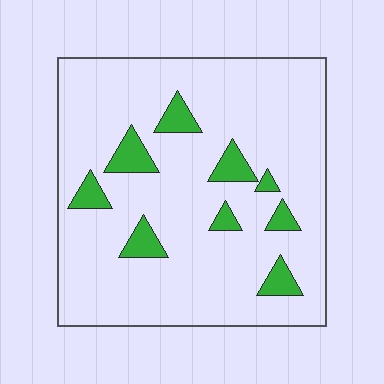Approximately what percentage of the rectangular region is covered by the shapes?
Approximately 10%.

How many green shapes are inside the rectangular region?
9.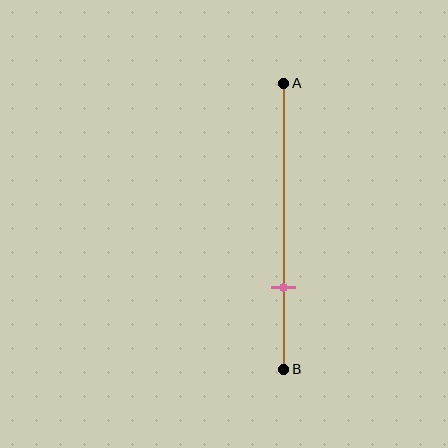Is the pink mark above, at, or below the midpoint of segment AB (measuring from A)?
The pink mark is below the midpoint of segment AB.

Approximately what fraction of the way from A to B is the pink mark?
The pink mark is approximately 70% of the way from A to B.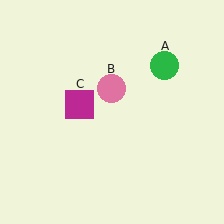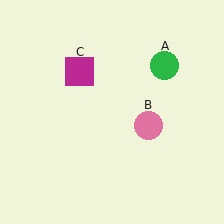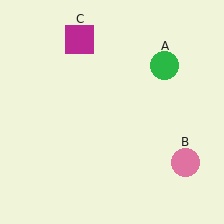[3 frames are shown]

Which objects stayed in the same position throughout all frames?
Green circle (object A) remained stationary.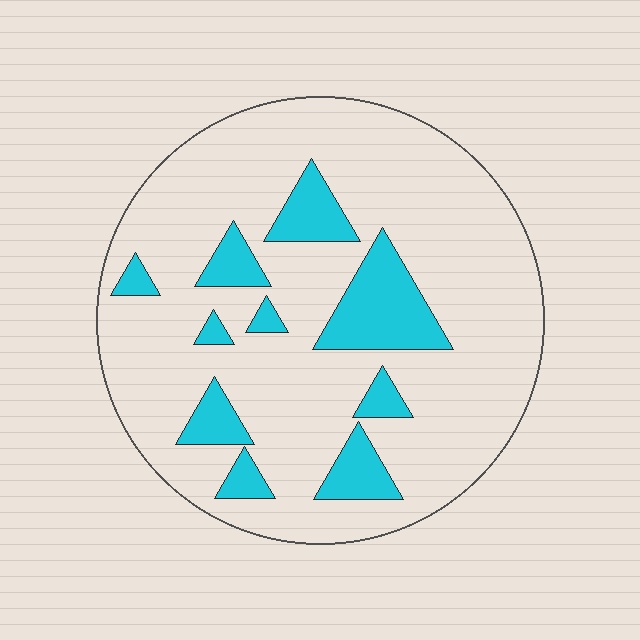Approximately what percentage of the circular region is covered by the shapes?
Approximately 20%.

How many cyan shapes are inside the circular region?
10.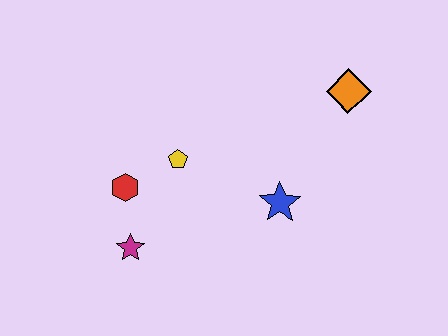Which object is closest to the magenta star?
The red hexagon is closest to the magenta star.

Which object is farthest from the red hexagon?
The orange diamond is farthest from the red hexagon.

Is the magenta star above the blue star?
No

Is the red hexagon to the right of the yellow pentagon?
No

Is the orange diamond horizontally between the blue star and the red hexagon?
No